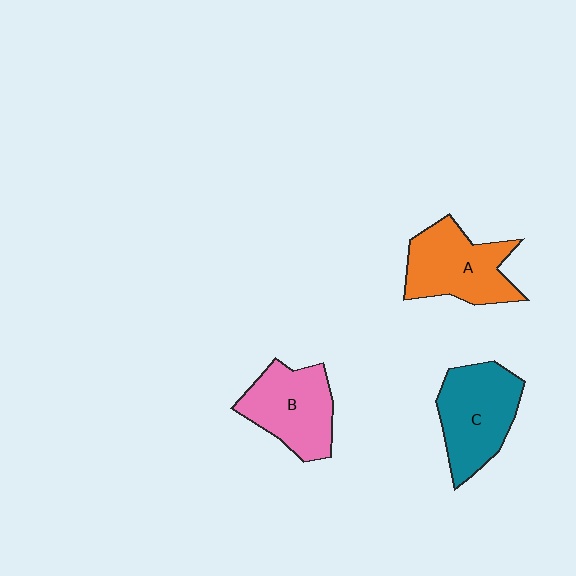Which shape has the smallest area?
Shape B (pink).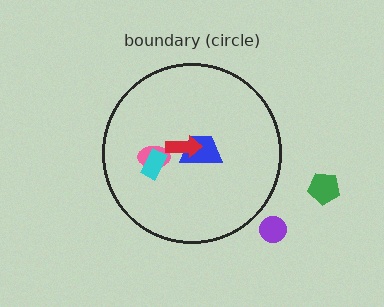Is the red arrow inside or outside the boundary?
Inside.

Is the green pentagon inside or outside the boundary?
Outside.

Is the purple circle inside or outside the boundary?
Outside.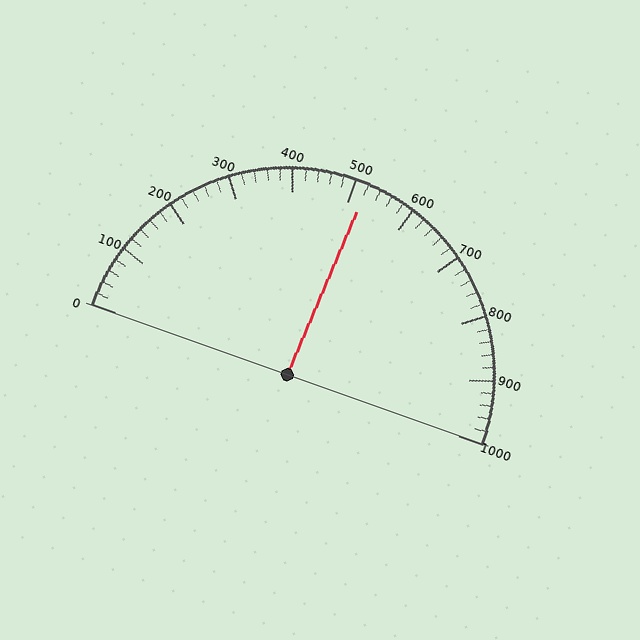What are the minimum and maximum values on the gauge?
The gauge ranges from 0 to 1000.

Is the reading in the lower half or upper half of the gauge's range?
The reading is in the upper half of the range (0 to 1000).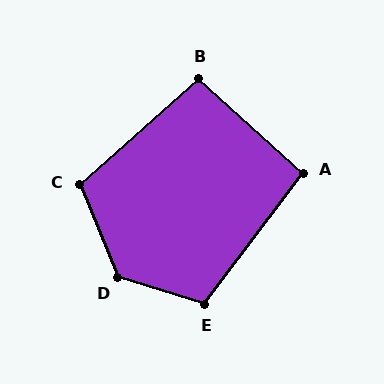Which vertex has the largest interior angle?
D, at approximately 130 degrees.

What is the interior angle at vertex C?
Approximately 109 degrees (obtuse).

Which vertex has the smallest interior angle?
A, at approximately 95 degrees.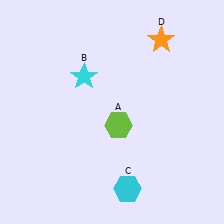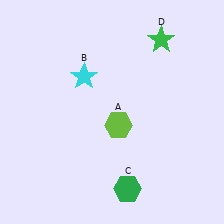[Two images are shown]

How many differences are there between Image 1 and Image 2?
There are 2 differences between the two images.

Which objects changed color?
C changed from cyan to green. D changed from orange to green.